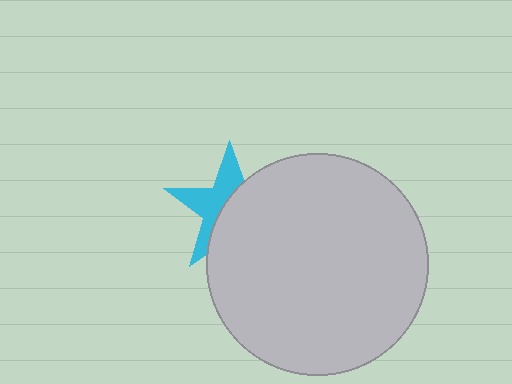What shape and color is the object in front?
The object in front is a light gray circle.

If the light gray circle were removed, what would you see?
You would see the complete cyan star.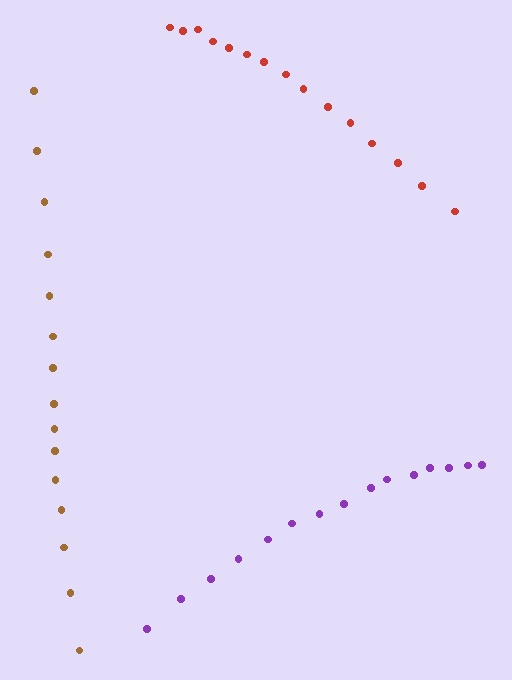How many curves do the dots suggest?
There are 3 distinct paths.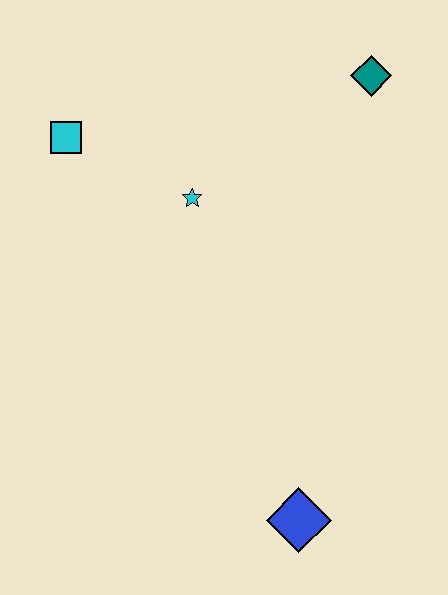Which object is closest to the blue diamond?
The cyan star is closest to the blue diamond.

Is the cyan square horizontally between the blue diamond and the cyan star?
No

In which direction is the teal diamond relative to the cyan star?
The teal diamond is to the right of the cyan star.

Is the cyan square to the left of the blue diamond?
Yes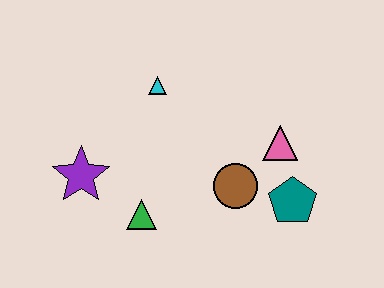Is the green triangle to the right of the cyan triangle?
No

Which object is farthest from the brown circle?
The purple star is farthest from the brown circle.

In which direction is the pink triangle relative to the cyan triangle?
The pink triangle is to the right of the cyan triangle.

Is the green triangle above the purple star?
No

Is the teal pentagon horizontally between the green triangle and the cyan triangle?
No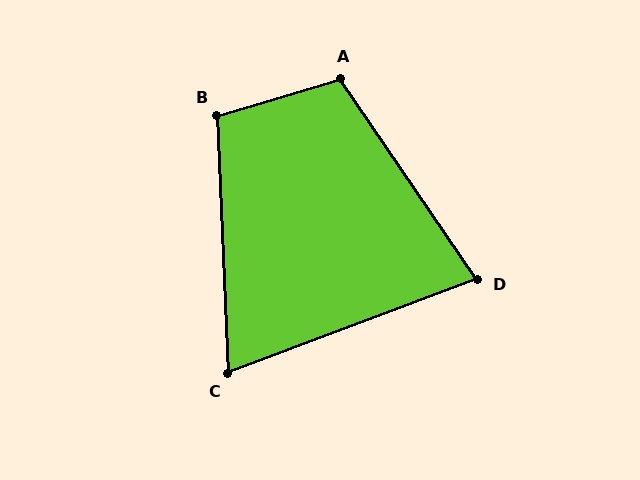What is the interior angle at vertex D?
Approximately 76 degrees (acute).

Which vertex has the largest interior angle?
A, at approximately 108 degrees.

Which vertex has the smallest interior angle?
C, at approximately 72 degrees.